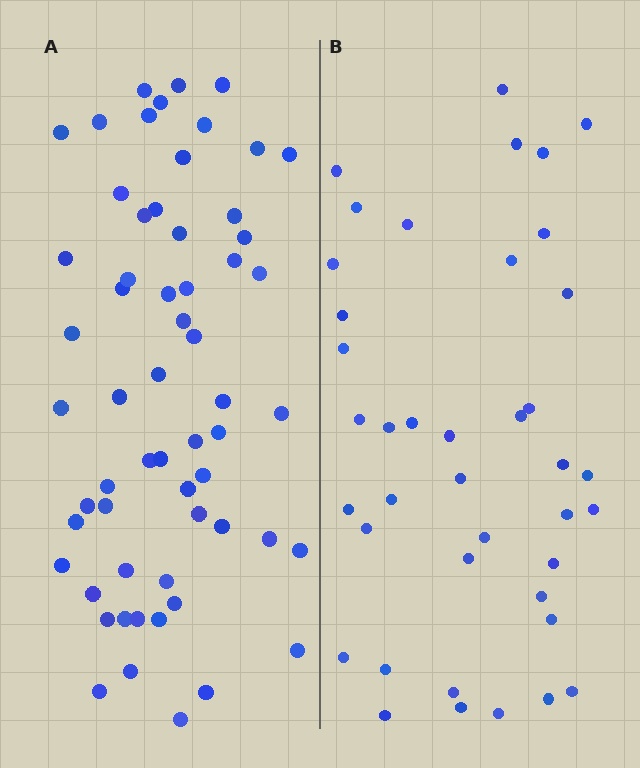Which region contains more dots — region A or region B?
Region A (the left region) has more dots.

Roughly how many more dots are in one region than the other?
Region A has approximately 20 more dots than region B.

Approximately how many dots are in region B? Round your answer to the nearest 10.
About 40 dots.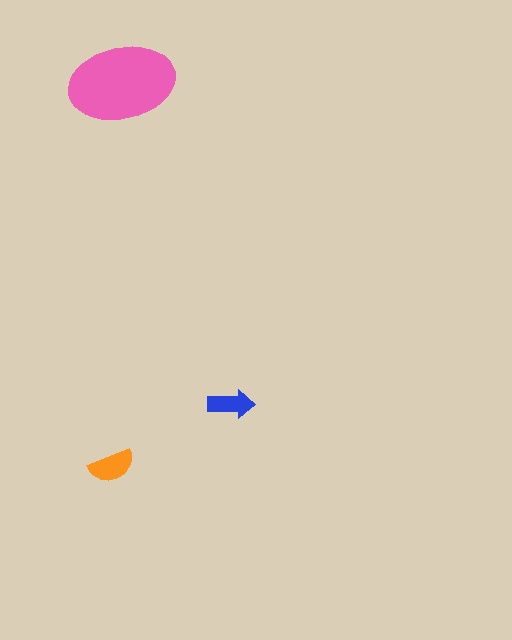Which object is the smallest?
The blue arrow.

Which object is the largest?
The pink ellipse.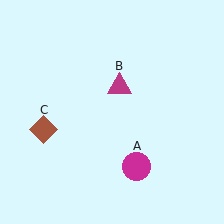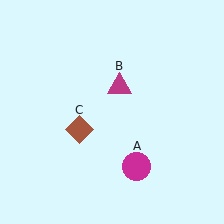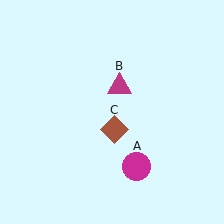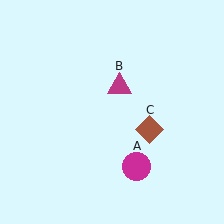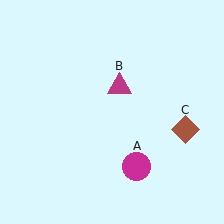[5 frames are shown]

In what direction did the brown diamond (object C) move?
The brown diamond (object C) moved right.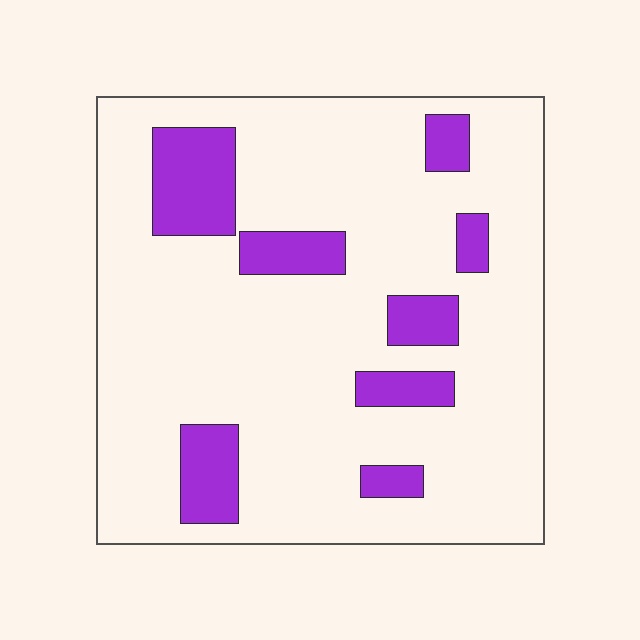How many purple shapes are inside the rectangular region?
8.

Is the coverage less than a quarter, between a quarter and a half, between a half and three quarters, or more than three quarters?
Less than a quarter.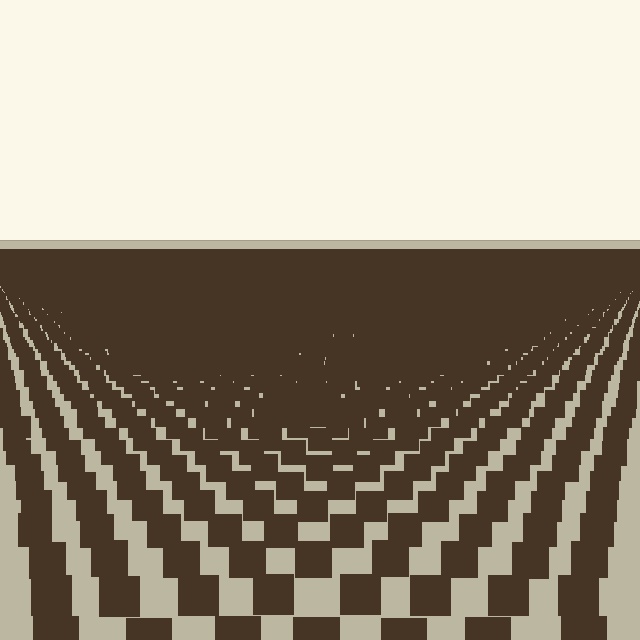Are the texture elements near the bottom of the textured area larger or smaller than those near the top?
Larger. Near the bottom, elements are closer to the viewer and appear at a bigger on-screen size.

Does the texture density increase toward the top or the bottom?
Density increases toward the top.